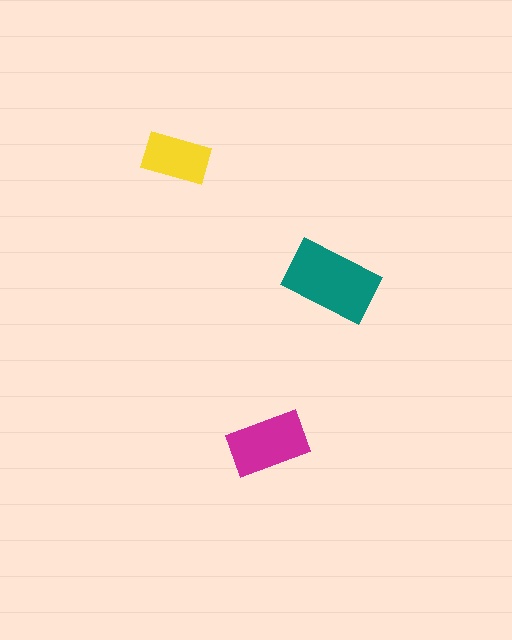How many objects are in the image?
There are 3 objects in the image.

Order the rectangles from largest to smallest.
the teal one, the magenta one, the yellow one.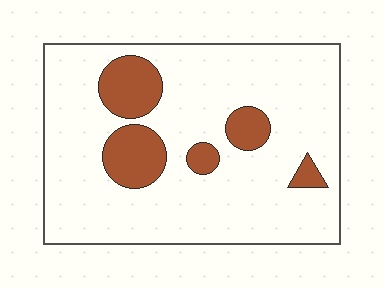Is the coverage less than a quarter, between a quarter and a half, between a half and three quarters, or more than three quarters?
Less than a quarter.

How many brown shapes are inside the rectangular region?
5.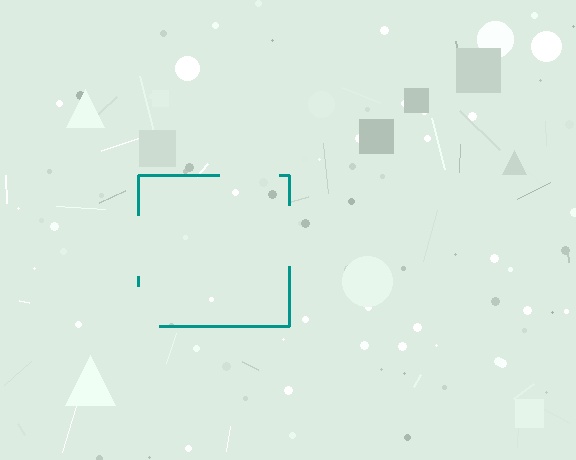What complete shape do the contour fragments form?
The contour fragments form a square.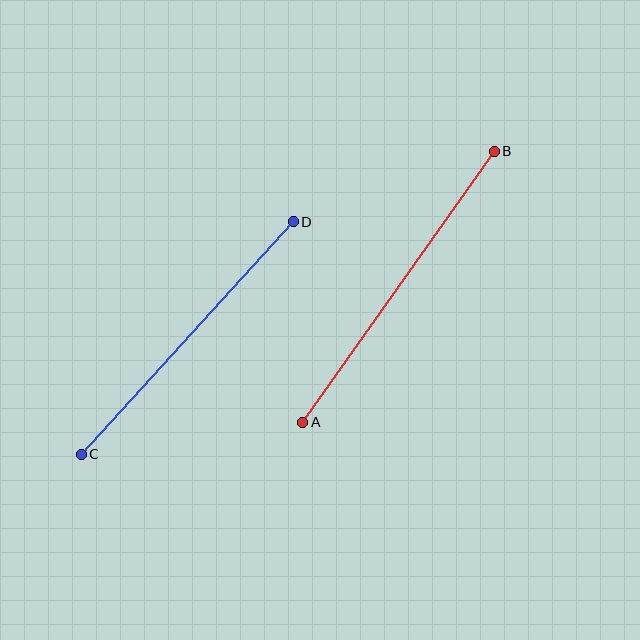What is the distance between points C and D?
The distance is approximately 314 pixels.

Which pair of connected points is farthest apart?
Points A and B are farthest apart.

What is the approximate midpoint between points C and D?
The midpoint is at approximately (187, 338) pixels.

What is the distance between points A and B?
The distance is approximately 332 pixels.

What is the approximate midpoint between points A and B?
The midpoint is at approximately (399, 287) pixels.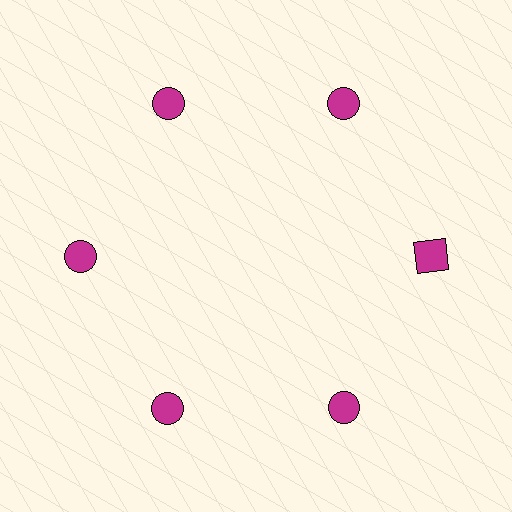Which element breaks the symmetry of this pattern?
The magenta square at roughly the 3 o'clock position breaks the symmetry. All other shapes are magenta circles.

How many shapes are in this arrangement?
There are 6 shapes arranged in a ring pattern.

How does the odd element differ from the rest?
It has a different shape: square instead of circle.